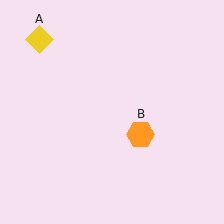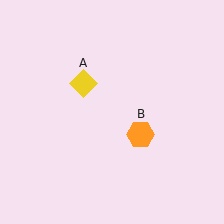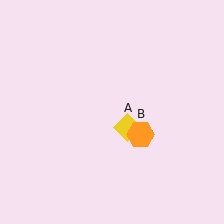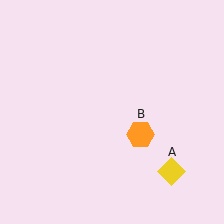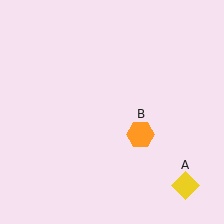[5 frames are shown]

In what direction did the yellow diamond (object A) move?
The yellow diamond (object A) moved down and to the right.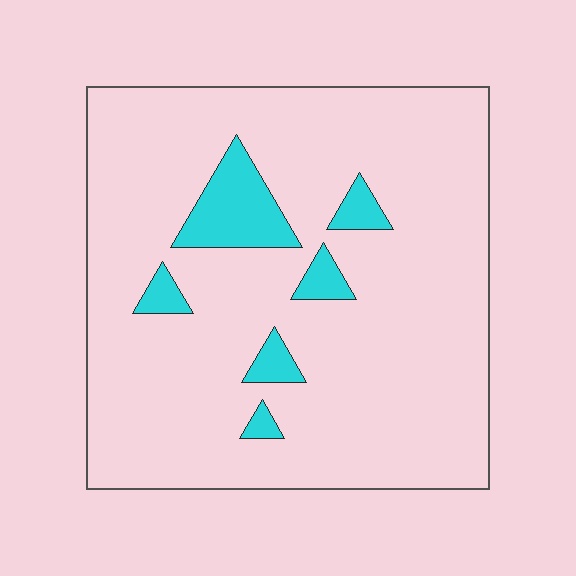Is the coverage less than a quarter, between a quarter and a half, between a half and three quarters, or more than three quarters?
Less than a quarter.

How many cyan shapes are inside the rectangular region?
6.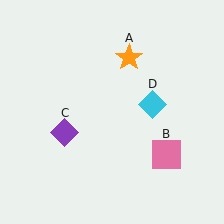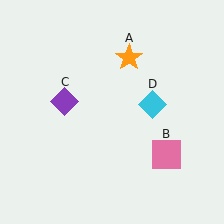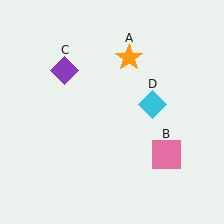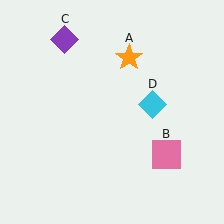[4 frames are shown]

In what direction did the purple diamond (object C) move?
The purple diamond (object C) moved up.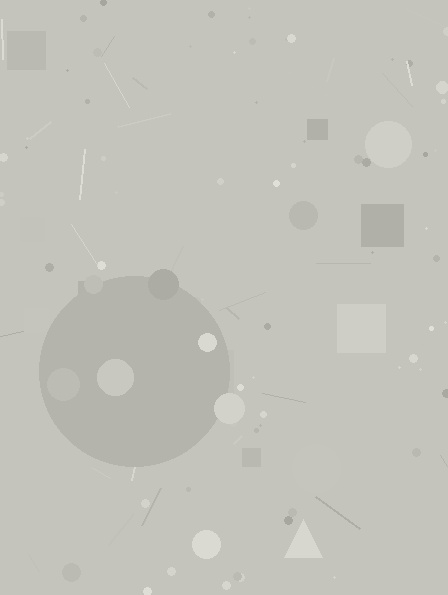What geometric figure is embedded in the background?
A circle is embedded in the background.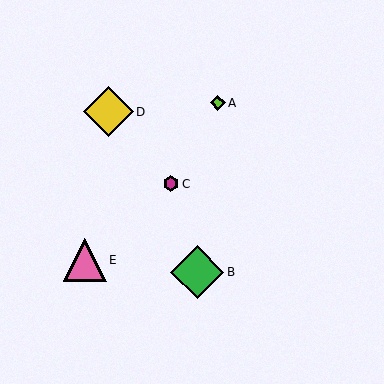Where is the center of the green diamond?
The center of the green diamond is at (197, 272).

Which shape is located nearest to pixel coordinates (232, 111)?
The lime diamond (labeled A) at (218, 103) is nearest to that location.